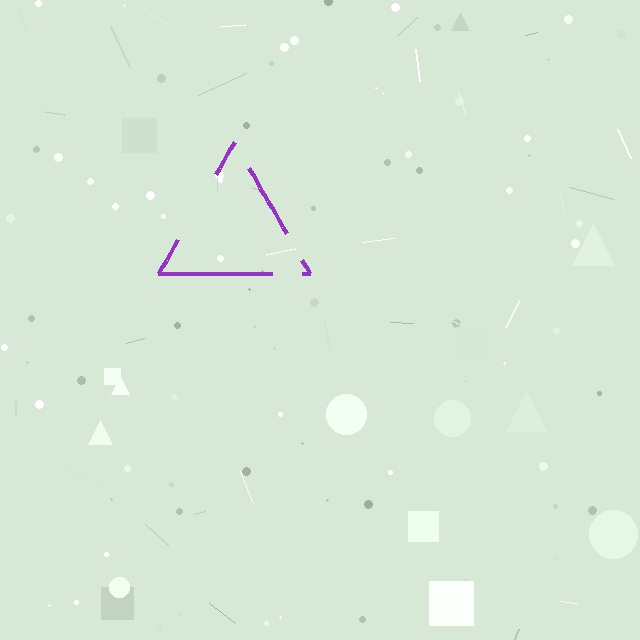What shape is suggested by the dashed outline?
The dashed outline suggests a triangle.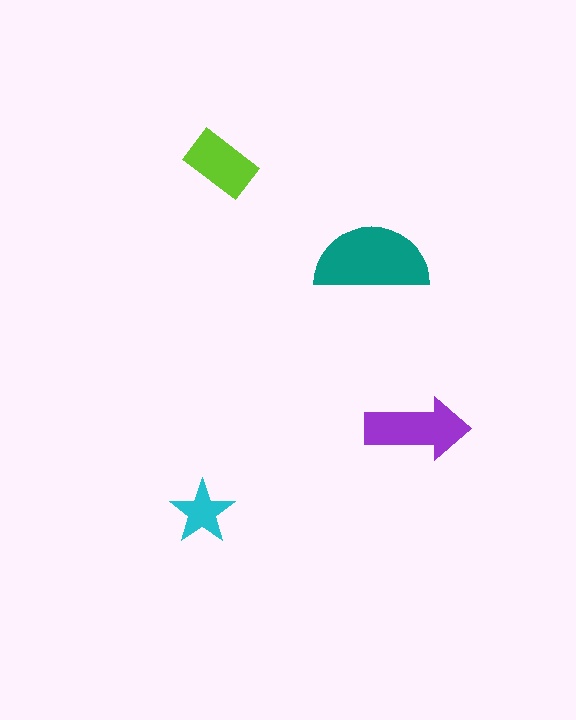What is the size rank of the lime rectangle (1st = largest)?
3rd.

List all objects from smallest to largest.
The cyan star, the lime rectangle, the purple arrow, the teal semicircle.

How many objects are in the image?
There are 4 objects in the image.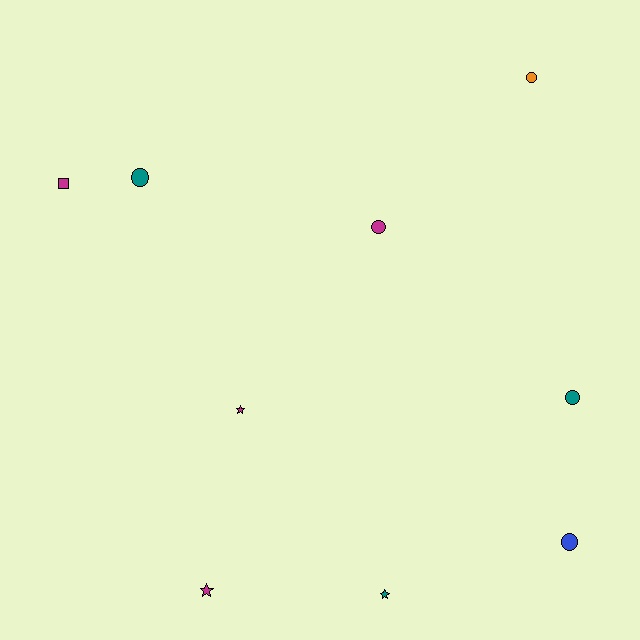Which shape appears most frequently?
Circle, with 5 objects.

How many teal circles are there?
There are 2 teal circles.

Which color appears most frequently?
Magenta, with 4 objects.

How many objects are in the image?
There are 9 objects.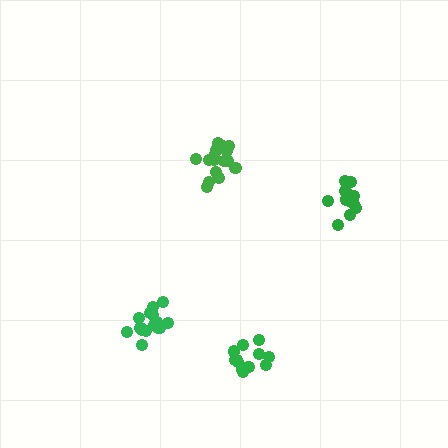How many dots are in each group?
Group 1: 13 dots, Group 2: 17 dots, Group 3: 16 dots, Group 4: 15 dots (61 total).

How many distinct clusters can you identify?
There are 4 distinct clusters.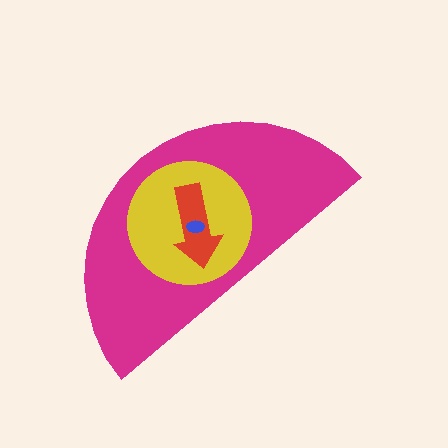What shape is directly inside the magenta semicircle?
The yellow circle.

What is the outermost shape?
The magenta semicircle.